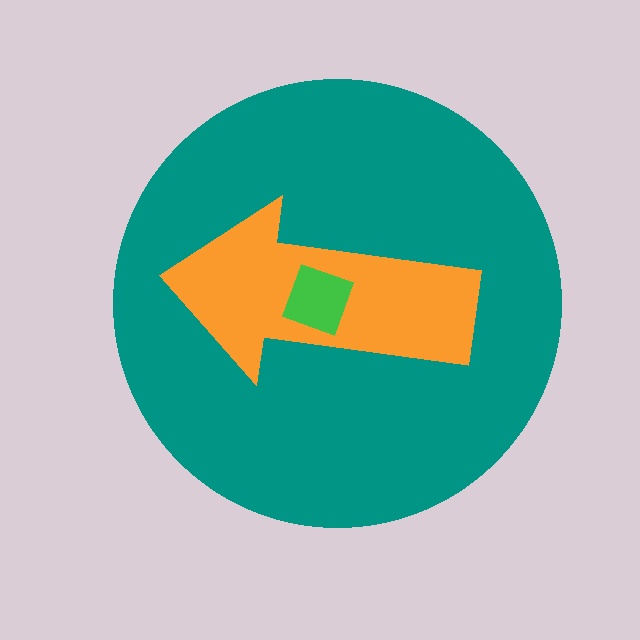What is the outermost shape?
The teal circle.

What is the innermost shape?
The green diamond.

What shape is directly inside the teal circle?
The orange arrow.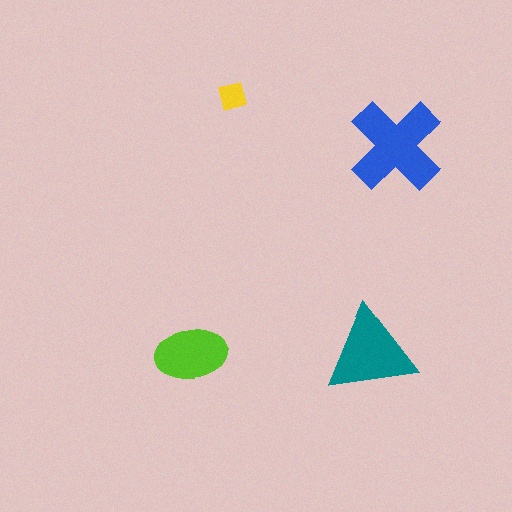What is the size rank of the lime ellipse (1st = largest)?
3rd.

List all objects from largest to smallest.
The blue cross, the teal triangle, the lime ellipse, the yellow square.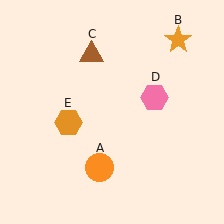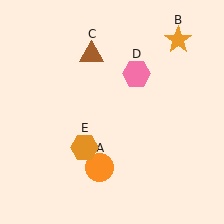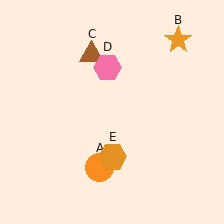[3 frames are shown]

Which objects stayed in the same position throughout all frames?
Orange circle (object A) and orange star (object B) and brown triangle (object C) remained stationary.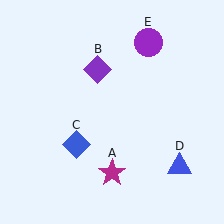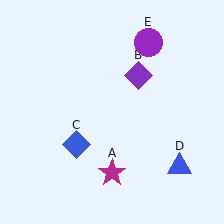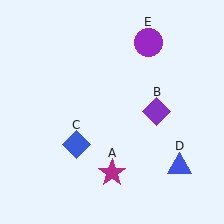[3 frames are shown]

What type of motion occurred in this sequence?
The purple diamond (object B) rotated clockwise around the center of the scene.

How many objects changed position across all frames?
1 object changed position: purple diamond (object B).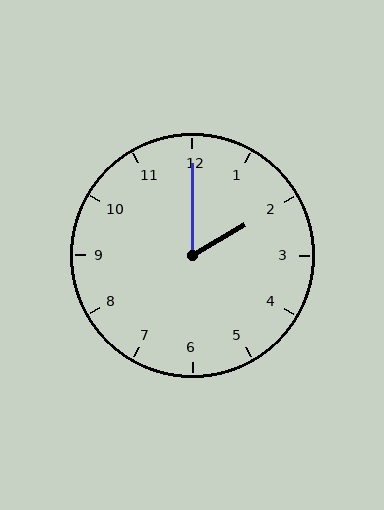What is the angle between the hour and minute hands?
Approximately 60 degrees.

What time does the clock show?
2:00.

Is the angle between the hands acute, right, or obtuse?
It is acute.